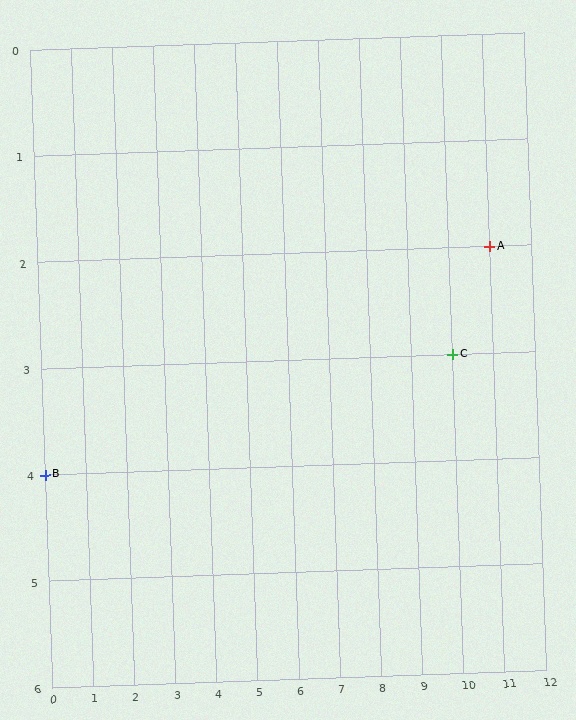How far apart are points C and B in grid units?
Points C and B are 10 columns and 1 row apart (about 10.0 grid units diagonally).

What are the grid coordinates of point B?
Point B is at grid coordinates (0, 4).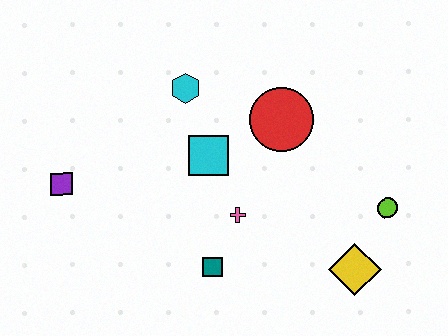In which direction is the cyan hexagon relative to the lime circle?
The cyan hexagon is to the left of the lime circle.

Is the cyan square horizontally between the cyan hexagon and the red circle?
Yes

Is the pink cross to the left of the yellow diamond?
Yes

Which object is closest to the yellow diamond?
The lime circle is closest to the yellow diamond.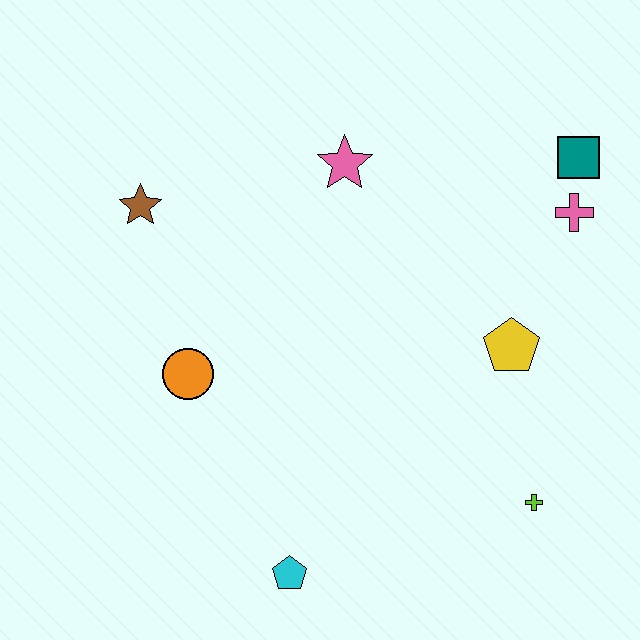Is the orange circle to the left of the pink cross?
Yes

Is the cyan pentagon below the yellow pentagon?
Yes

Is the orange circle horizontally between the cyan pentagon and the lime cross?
No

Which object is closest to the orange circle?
The brown star is closest to the orange circle.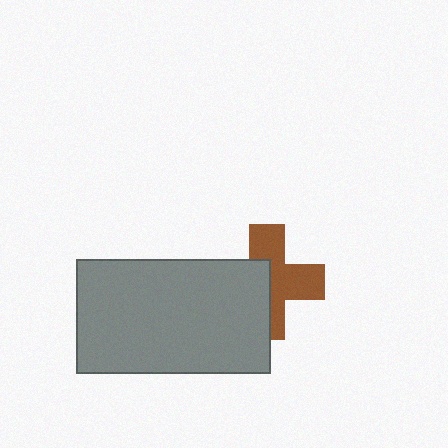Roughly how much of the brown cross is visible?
About half of it is visible (roughly 55%).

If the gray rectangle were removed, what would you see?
You would see the complete brown cross.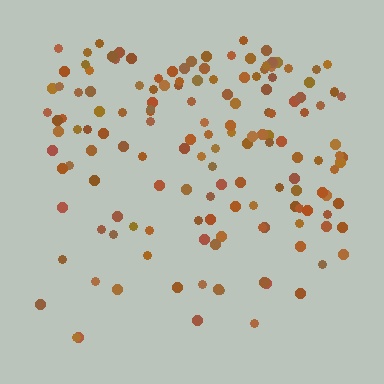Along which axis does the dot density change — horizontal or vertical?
Vertical.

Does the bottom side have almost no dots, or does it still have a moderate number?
Still a moderate number, just noticeably fewer than the top.